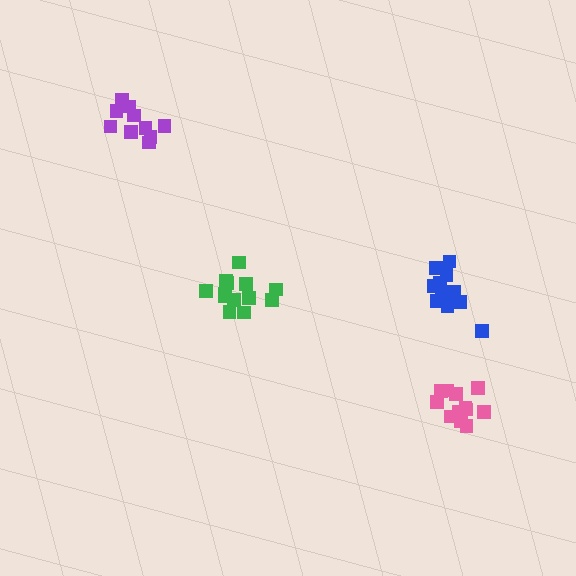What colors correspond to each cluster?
The clusters are colored: green, purple, blue, pink.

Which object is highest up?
The purple cluster is topmost.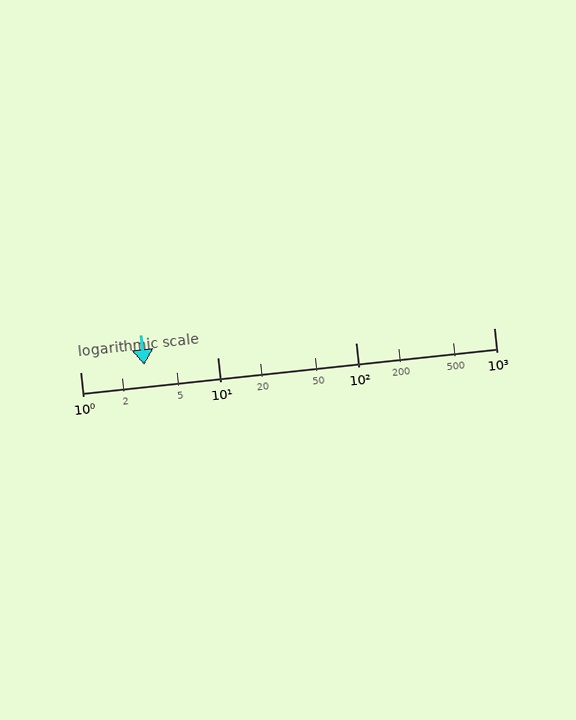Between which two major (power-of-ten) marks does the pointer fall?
The pointer is between 1 and 10.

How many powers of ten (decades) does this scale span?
The scale spans 3 decades, from 1 to 1000.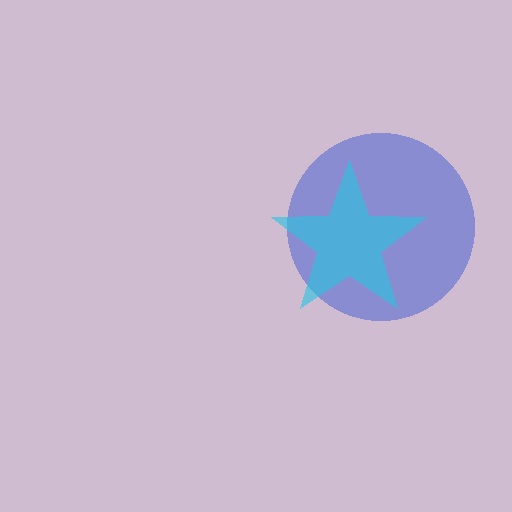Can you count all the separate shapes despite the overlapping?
Yes, there are 2 separate shapes.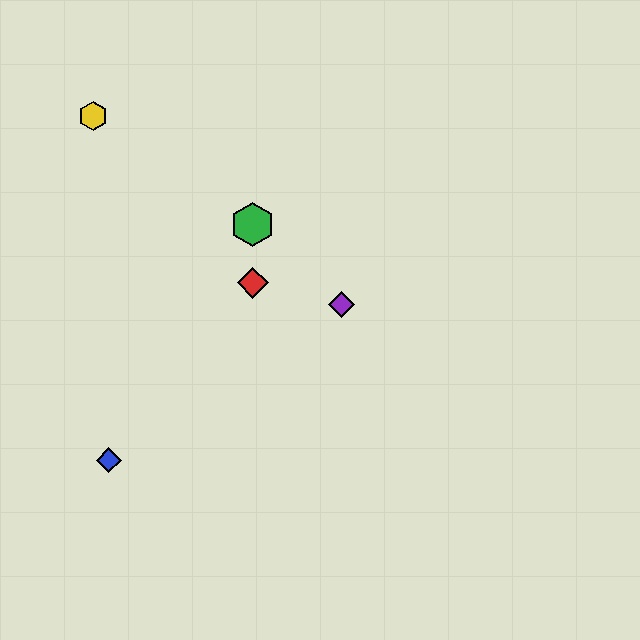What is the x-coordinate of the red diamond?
The red diamond is at x≈253.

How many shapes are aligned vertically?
2 shapes (the red diamond, the green hexagon) are aligned vertically.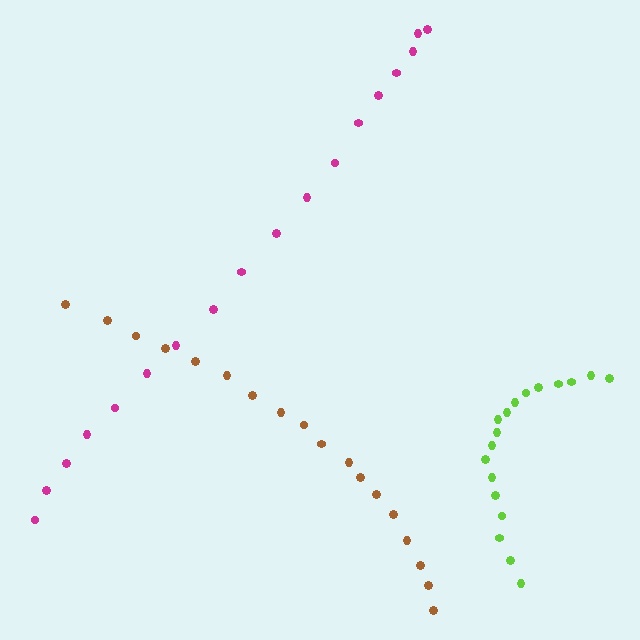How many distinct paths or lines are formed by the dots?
There are 3 distinct paths.